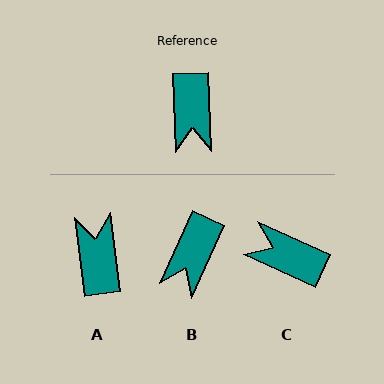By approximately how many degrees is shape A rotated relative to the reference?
Approximately 175 degrees clockwise.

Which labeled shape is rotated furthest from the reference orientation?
A, about 175 degrees away.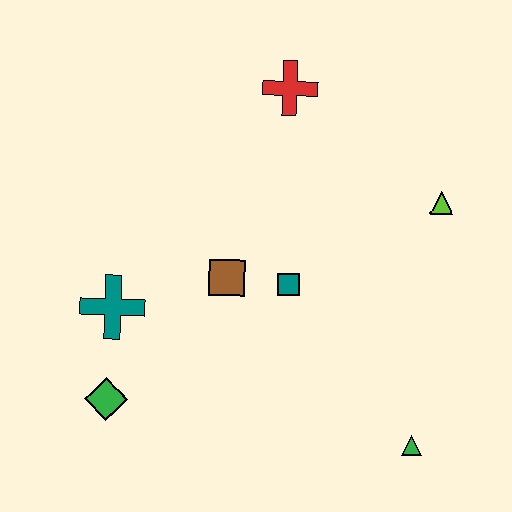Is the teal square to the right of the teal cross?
Yes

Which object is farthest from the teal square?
The green diamond is farthest from the teal square.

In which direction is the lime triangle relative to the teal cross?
The lime triangle is to the right of the teal cross.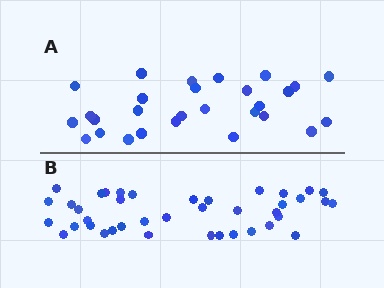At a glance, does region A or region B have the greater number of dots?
Region B (the bottom region) has more dots.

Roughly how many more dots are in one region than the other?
Region B has roughly 12 or so more dots than region A.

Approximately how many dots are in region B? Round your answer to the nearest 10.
About 40 dots.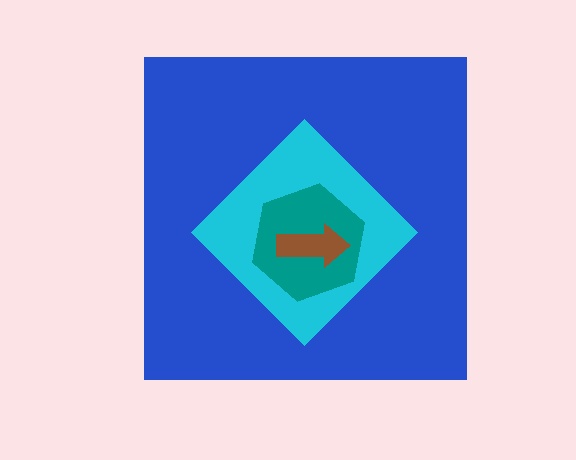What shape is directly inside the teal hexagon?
The brown arrow.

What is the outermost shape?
The blue square.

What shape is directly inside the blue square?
The cyan diamond.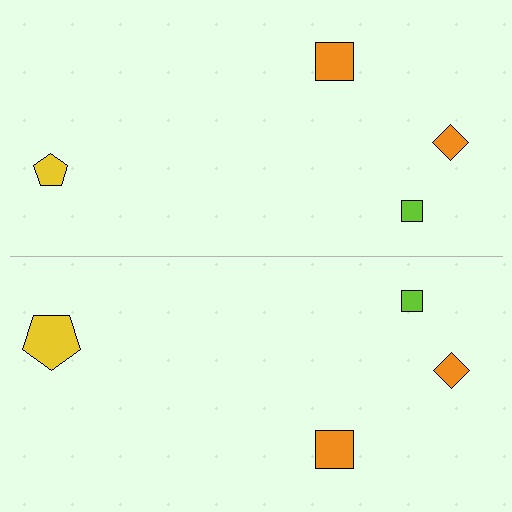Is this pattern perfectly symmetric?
No, the pattern is not perfectly symmetric. The yellow pentagon on the bottom side has a different size than its mirror counterpart.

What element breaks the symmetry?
The yellow pentagon on the bottom side has a different size than its mirror counterpart.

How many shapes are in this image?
There are 8 shapes in this image.